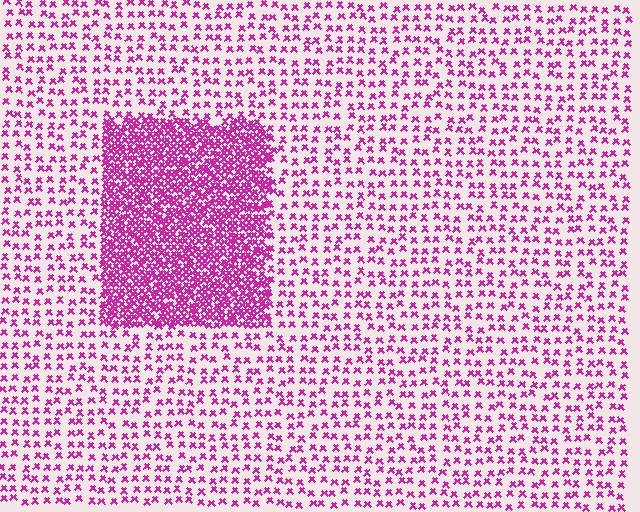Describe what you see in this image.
The image contains small magenta elements arranged at two different densities. A rectangle-shaped region is visible where the elements are more densely packed than the surrounding area.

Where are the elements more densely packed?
The elements are more densely packed inside the rectangle boundary.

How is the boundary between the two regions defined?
The boundary is defined by a change in element density (approximately 3.1x ratio). All elements are the same color, size, and shape.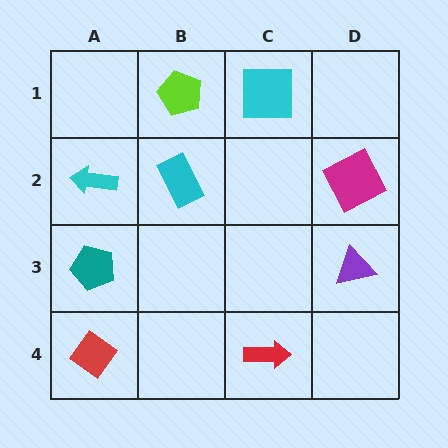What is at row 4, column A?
A red diamond.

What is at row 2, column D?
A magenta square.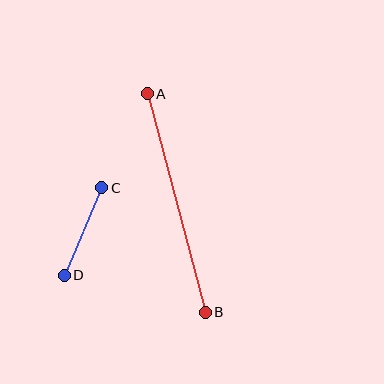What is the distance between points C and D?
The distance is approximately 95 pixels.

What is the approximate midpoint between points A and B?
The midpoint is at approximately (176, 203) pixels.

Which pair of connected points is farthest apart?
Points A and B are farthest apart.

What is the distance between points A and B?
The distance is approximately 226 pixels.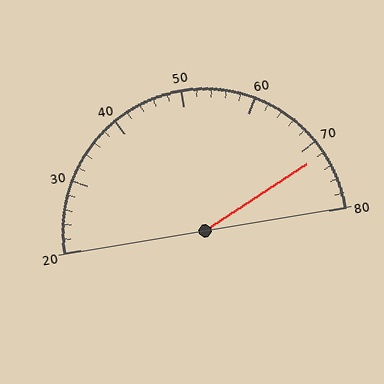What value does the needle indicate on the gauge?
The needle indicates approximately 72.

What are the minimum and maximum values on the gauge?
The gauge ranges from 20 to 80.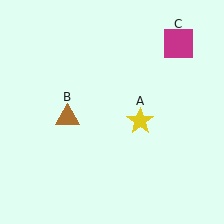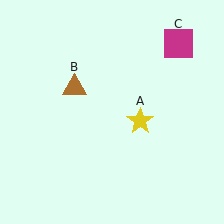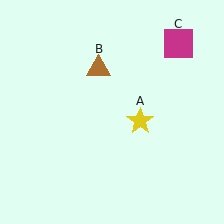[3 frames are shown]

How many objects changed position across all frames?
1 object changed position: brown triangle (object B).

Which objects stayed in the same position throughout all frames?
Yellow star (object A) and magenta square (object C) remained stationary.